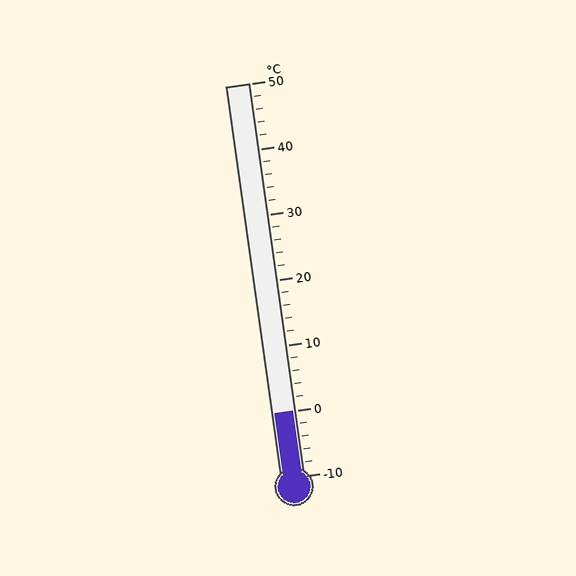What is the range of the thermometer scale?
The thermometer scale ranges from -10°C to 50°C.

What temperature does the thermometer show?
The thermometer shows approximately 0°C.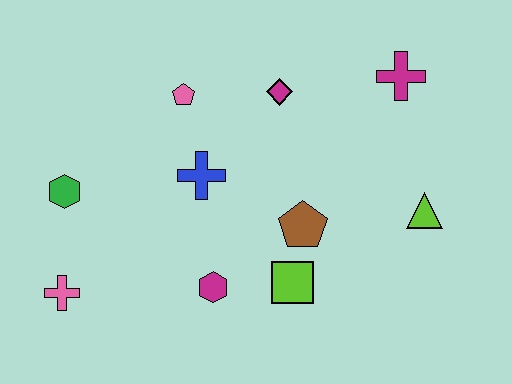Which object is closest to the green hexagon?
The pink cross is closest to the green hexagon.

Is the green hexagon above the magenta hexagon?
Yes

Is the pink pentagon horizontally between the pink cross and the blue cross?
Yes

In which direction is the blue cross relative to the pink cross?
The blue cross is to the right of the pink cross.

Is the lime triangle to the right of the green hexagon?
Yes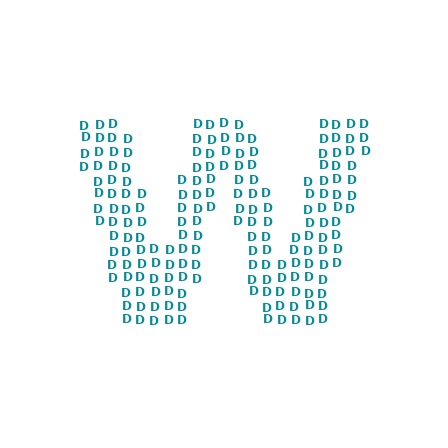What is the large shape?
The large shape is the letter W.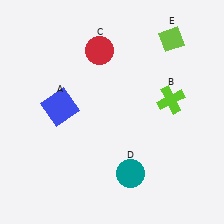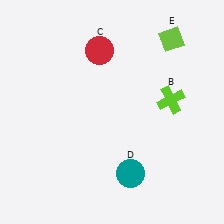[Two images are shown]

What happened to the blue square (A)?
The blue square (A) was removed in Image 2. It was in the top-left area of Image 1.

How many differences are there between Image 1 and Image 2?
There is 1 difference between the two images.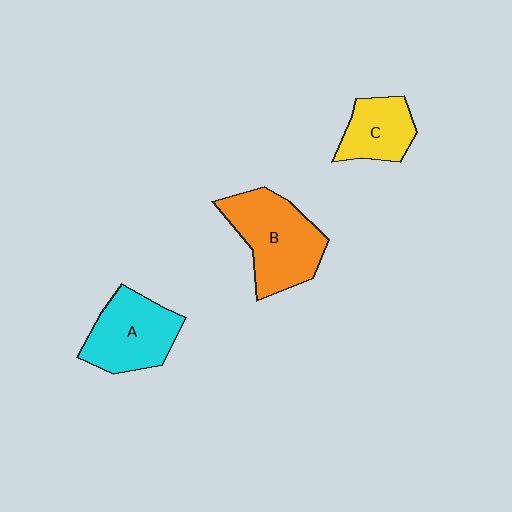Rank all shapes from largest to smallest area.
From largest to smallest: B (orange), A (cyan), C (yellow).